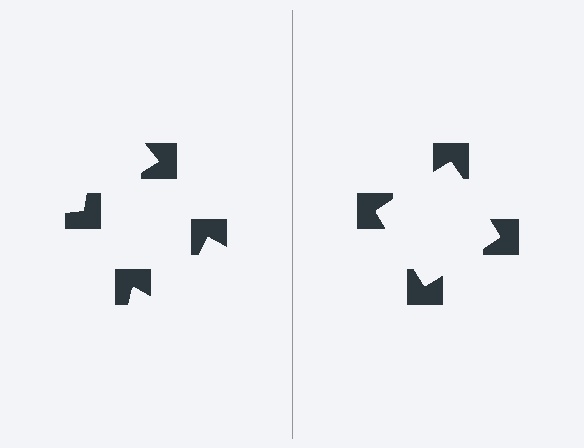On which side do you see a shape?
An illusory square appears on the right side. On the left side the wedge cuts are rotated, so no coherent shape forms.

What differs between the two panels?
The notched squares are positioned identically on both sides; only the wedge orientations differ. On the right they align to a square; on the left they are misaligned.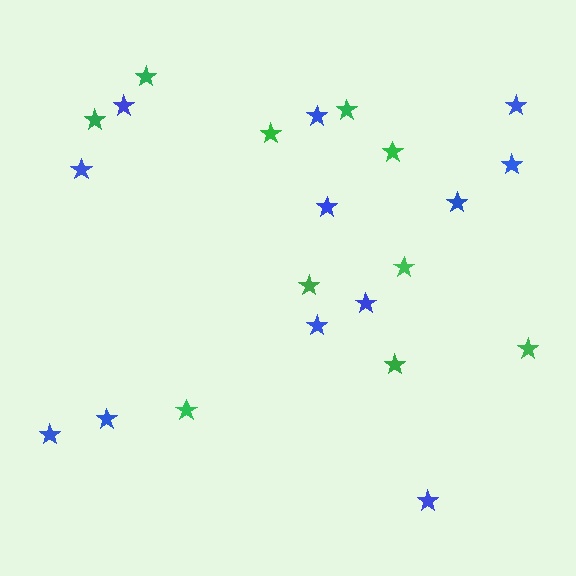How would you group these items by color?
There are 2 groups: one group of blue stars (12) and one group of green stars (10).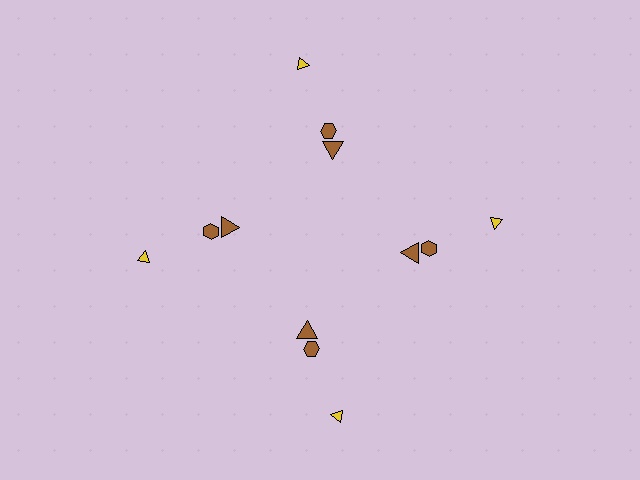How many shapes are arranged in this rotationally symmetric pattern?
There are 12 shapes, arranged in 4 groups of 3.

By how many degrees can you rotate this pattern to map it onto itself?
The pattern maps onto itself every 90 degrees of rotation.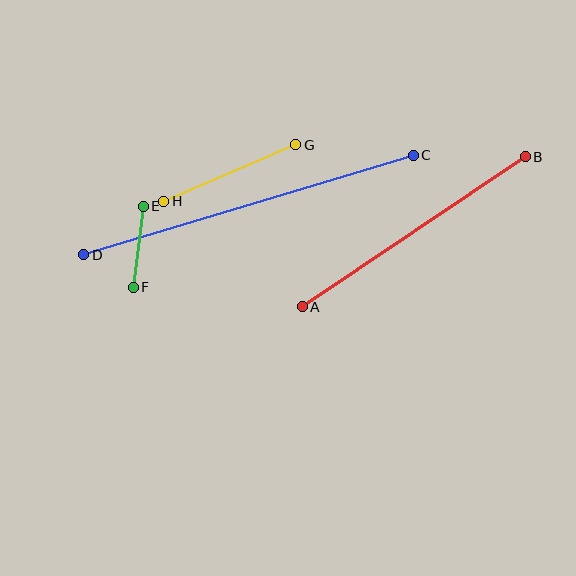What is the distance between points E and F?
The distance is approximately 82 pixels.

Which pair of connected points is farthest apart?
Points C and D are farthest apart.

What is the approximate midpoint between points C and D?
The midpoint is at approximately (249, 205) pixels.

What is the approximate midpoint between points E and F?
The midpoint is at approximately (138, 247) pixels.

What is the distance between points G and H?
The distance is approximately 144 pixels.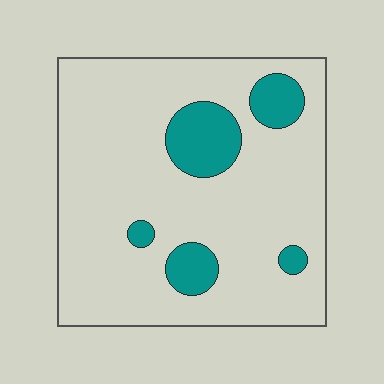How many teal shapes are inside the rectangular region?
5.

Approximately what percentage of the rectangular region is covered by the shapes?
Approximately 15%.